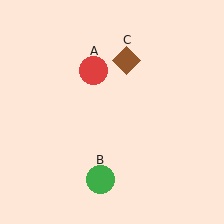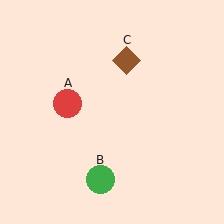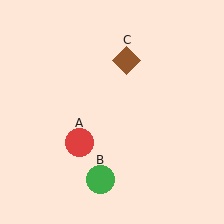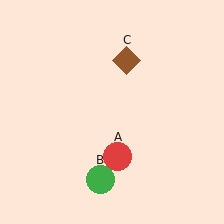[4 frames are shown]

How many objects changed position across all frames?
1 object changed position: red circle (object A).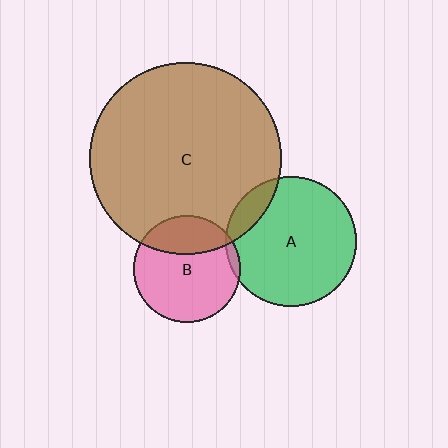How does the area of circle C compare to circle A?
Approximately 2.1 times.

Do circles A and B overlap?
Yes.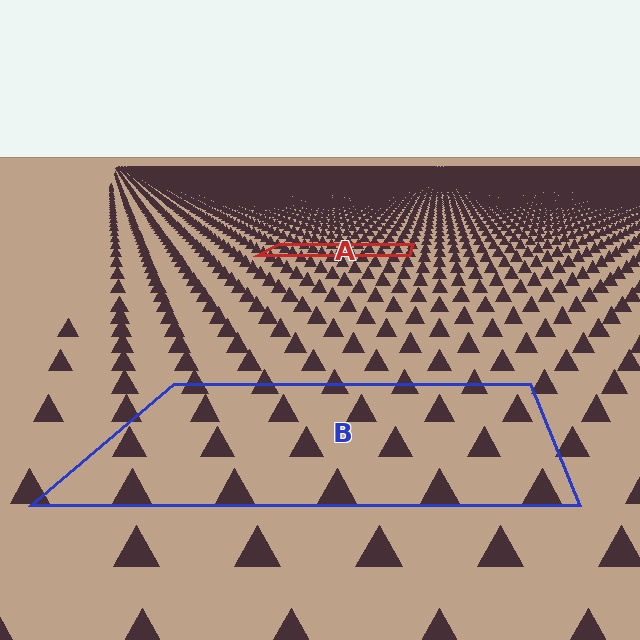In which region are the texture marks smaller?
The texture marks are smaller in region A, because it is farther away.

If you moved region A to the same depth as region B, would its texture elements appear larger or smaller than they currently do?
They would appear larger. At a closer depth, the same texture elements are projected at a bigger on-screen size.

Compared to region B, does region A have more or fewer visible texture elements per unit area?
Region A has more texture elements per unit area — they are packed more densely because it is farther away.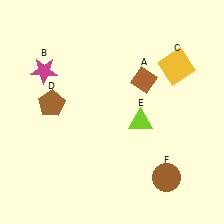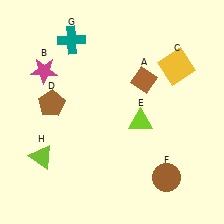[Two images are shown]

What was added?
A teal cross (G), a lime triangle (H) were added in Image 2.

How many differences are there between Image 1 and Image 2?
There are 2 differences between the two images.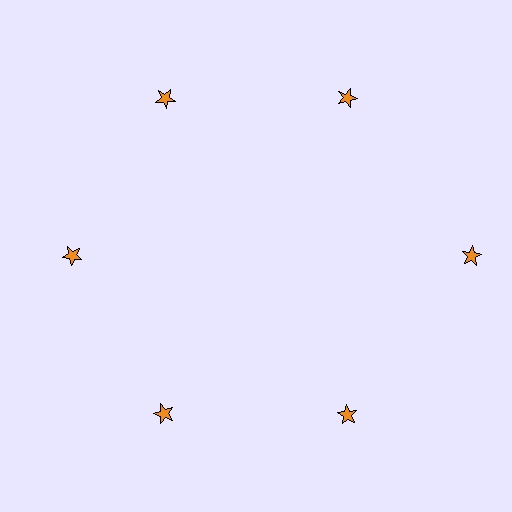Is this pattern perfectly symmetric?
No. The 6 orange stars are arranged in a ring, but one element near the 3 o'clock position is pushed outward from the center, breaking the 6-fold rotational symmetry.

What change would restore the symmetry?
The symmetry would be restored by moving it inward, back onto the ring so that all 6 stars sit at equal angles and equal distance from the center.